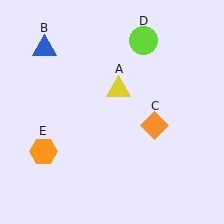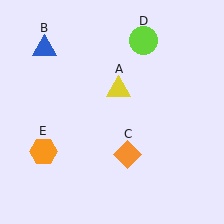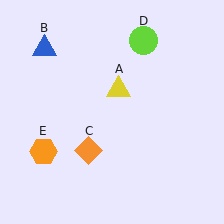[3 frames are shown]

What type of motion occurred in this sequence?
The orange diamond (object C) rotated clockwise around the center of the scene.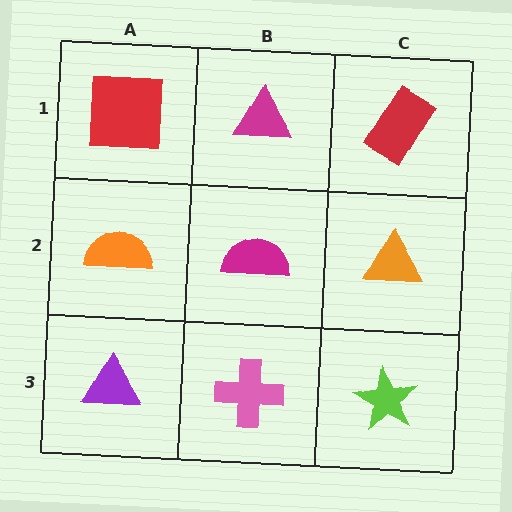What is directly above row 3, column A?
An orange semicircle.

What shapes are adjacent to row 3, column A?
An orange semicircle (row 2, column A), a pink cross (row 3, column B).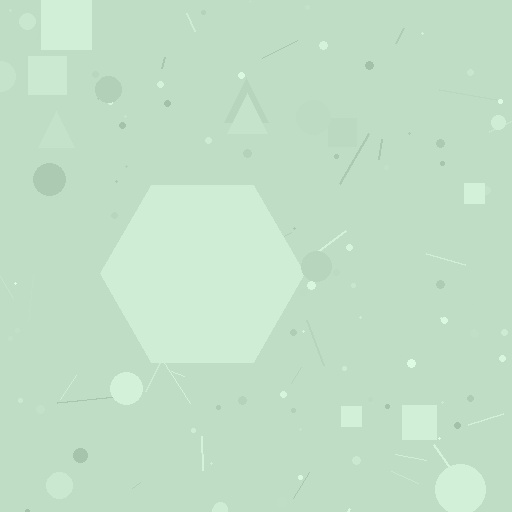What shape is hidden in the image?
A hexagon is hidden in the image.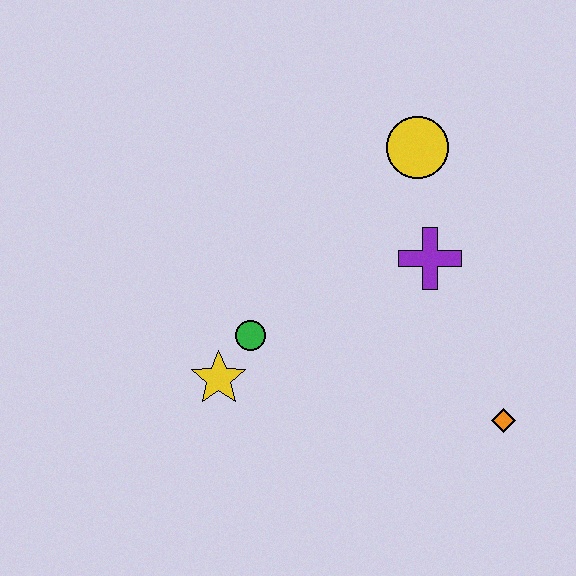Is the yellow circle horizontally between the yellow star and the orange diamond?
Yes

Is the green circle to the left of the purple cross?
Yes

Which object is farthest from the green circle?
The orange diamond is farthest from the green circle.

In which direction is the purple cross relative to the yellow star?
The purple cross is to the right of the yellow star.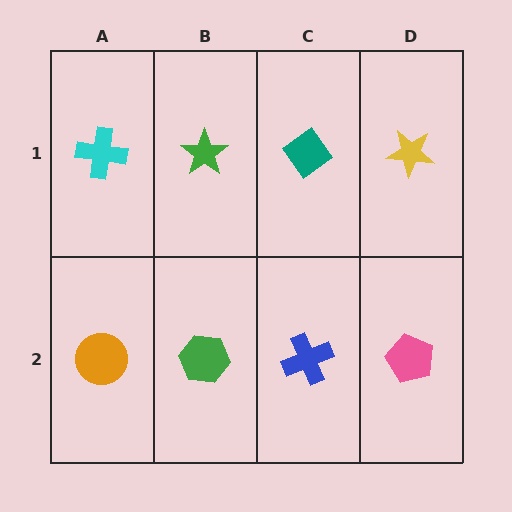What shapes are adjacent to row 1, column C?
A blue cross (row 2, column C), a green star (row 1, column B), a yellow star (row 1, column D).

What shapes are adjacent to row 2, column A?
A cyan cross (row 1, column A), a green hexagon (row 2, column B).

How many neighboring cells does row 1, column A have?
2.